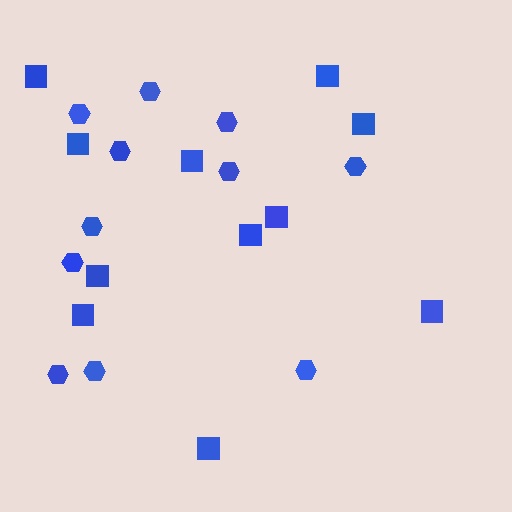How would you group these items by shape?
There are 2 groups: one group of squares (11) and one group of hexagons (11).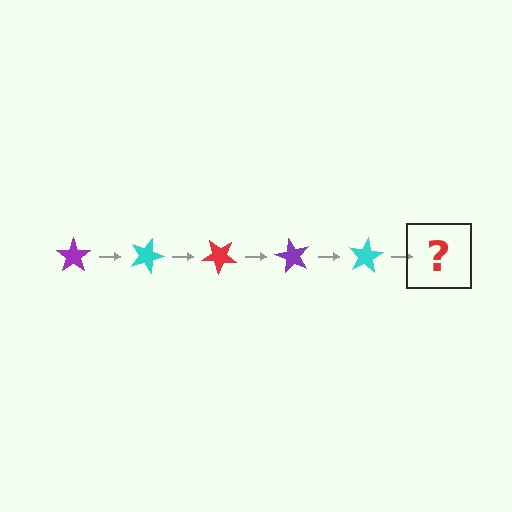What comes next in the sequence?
The next element should be a red star, rotated 100 degrees from the start.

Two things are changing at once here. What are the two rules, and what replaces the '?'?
The two rules are that it rotates 20 degrees each step and the color cycles through purple, cyan, and red. The '?' should be a red star, rotated 100 degrees from the start.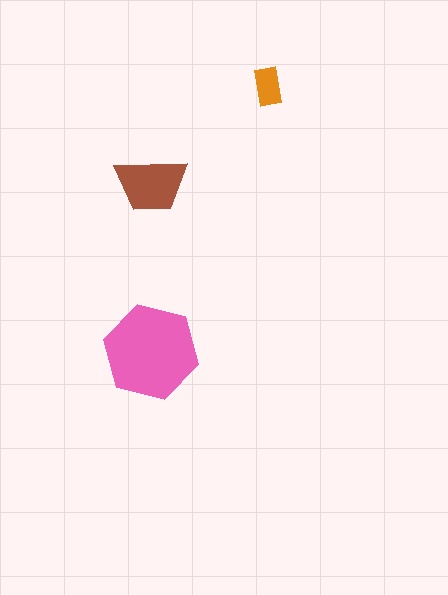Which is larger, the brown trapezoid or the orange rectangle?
The brown trapezoid.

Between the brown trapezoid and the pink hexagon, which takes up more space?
The pink hexagon.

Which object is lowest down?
The pink hexagon is bottommost.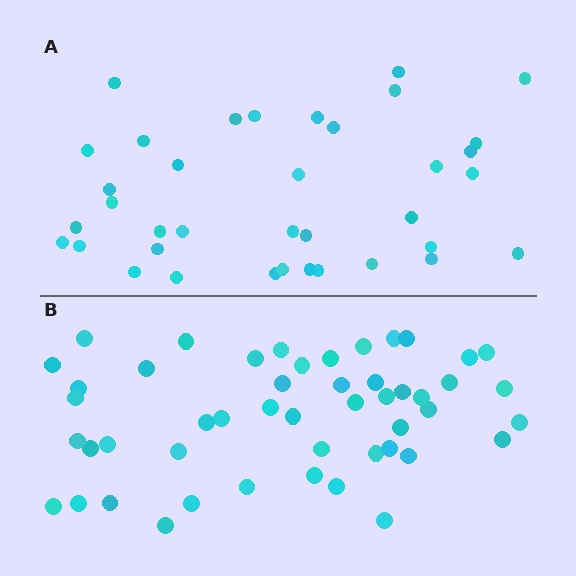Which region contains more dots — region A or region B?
Region B (the bottom region) has more dots.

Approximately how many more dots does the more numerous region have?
Region B has roughly 12 or so more dots than region A.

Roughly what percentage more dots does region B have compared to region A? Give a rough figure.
About 30% more.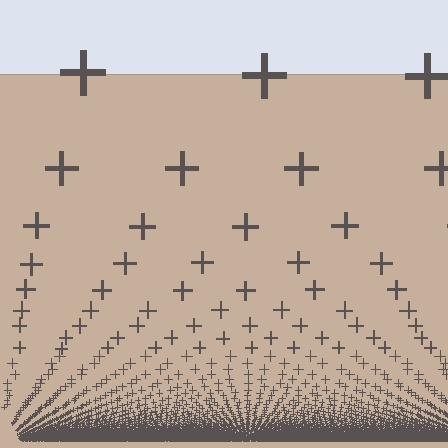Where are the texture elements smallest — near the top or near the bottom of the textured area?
Near the bottom.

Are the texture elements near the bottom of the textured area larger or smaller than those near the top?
Smaller. The gradient is inverted — elements near the bottom are smaller and denser.